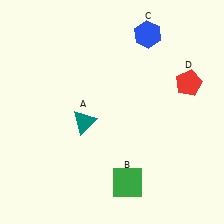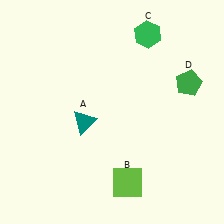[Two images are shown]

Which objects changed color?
B changed from green to lime. C changed from blue to green. D changed from red to green.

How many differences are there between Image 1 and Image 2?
There are 3 differences between the two images.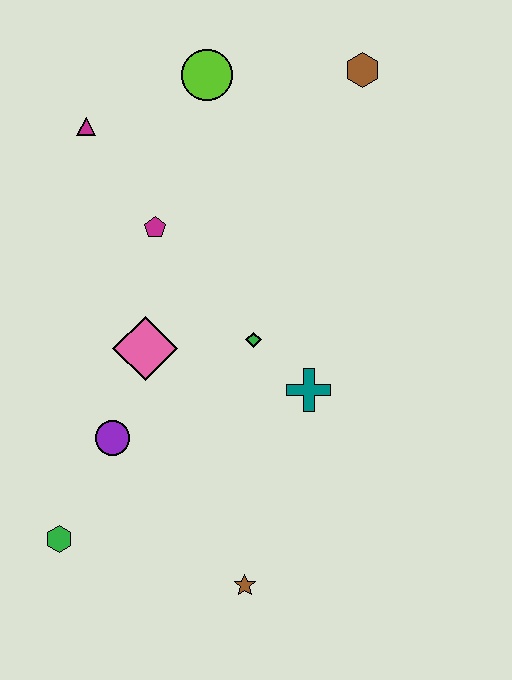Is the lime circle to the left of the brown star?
Yes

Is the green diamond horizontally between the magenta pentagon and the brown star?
No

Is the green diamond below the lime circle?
Yes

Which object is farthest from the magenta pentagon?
The brown star is farthest from the magenta pentagon.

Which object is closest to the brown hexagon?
The lime circle is closest to the brown hexagon.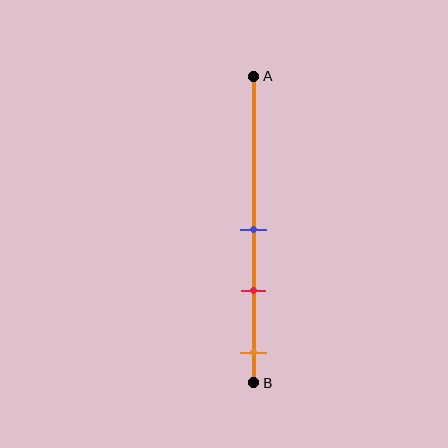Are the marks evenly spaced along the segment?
Yes, the marks are approximately evenly spaced.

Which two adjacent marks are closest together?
The blue and red marks are the closest adjacent pair.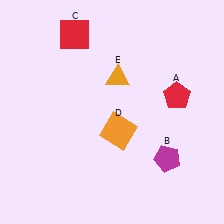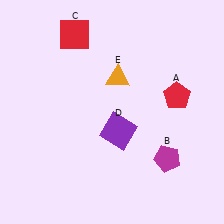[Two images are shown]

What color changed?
The square (D) changed from orange in Image 1 to purple in Image 2.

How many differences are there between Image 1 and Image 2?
There is 1 difference between the two images.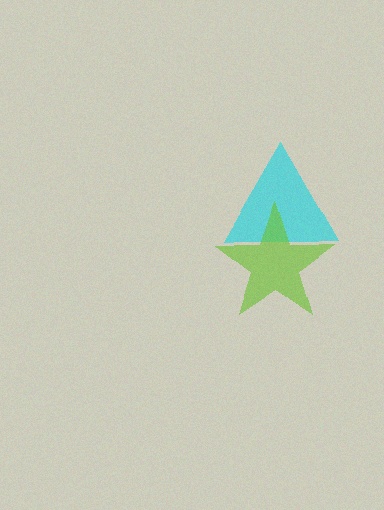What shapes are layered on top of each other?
The layered shapes are: a cyan triangle, a lime star.